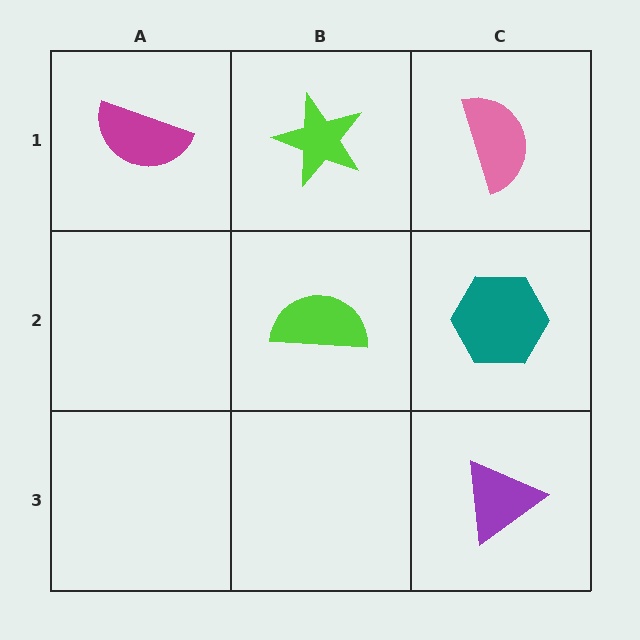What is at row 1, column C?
A pink semicircle.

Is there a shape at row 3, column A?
No, that cell is empty.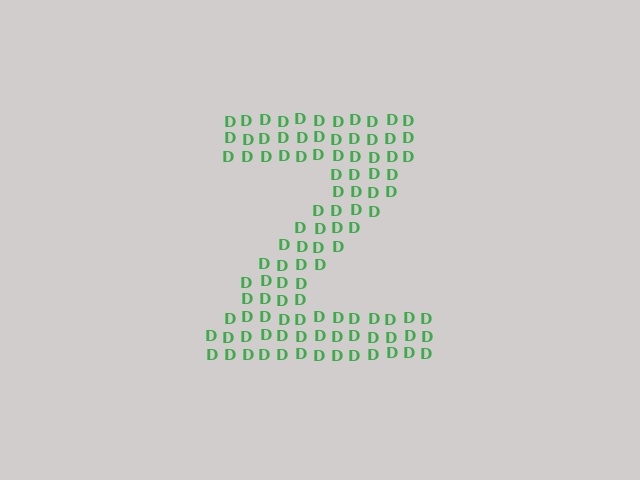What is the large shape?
The large shape is the letter Z.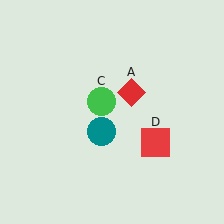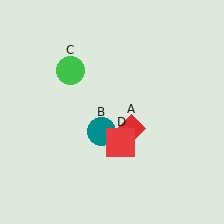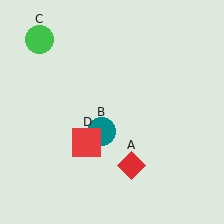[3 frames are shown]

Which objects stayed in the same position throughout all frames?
Teal circle (object B) remained stationary.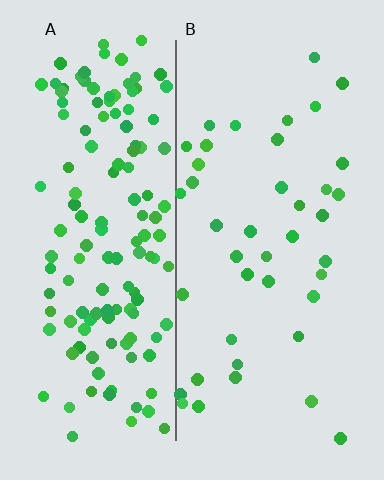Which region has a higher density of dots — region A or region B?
A (the left).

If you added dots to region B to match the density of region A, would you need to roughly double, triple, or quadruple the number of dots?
Approximately triple.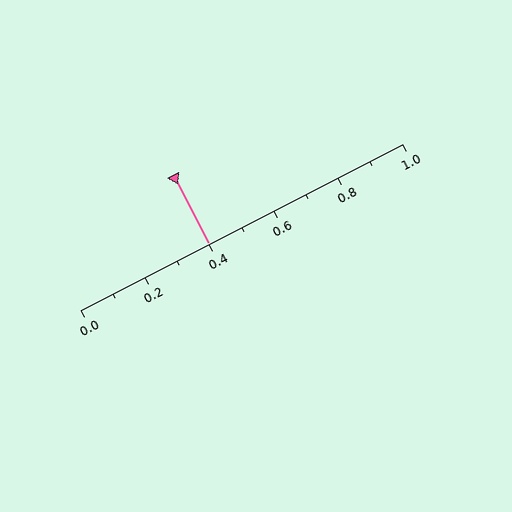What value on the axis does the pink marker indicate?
The marker indicates approximately 0.4.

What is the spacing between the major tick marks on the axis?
The major ticks are spaced 0.2 apart.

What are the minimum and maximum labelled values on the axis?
The axis runs from 0.0 to 1.0.